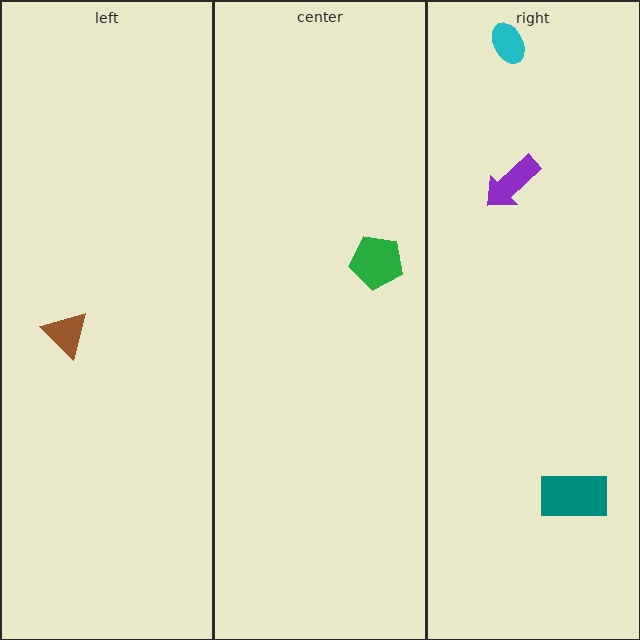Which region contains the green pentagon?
The center region.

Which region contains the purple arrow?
The right region.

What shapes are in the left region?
The brown triangle.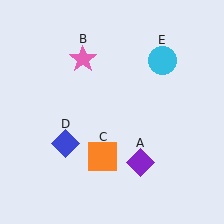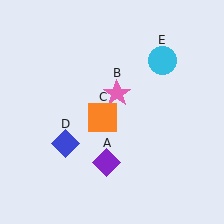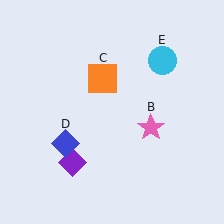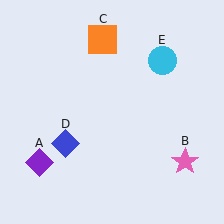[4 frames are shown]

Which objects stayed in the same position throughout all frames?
Blue diamond (object D) and cyan circle (object E) remained stationary.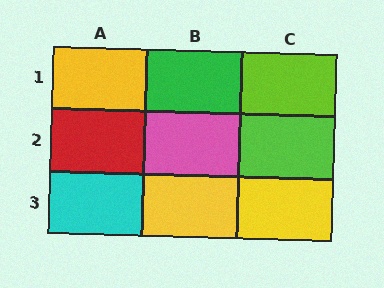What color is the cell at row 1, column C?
Lime.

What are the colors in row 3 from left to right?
Cyan, yellow, yellow.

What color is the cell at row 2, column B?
Pink.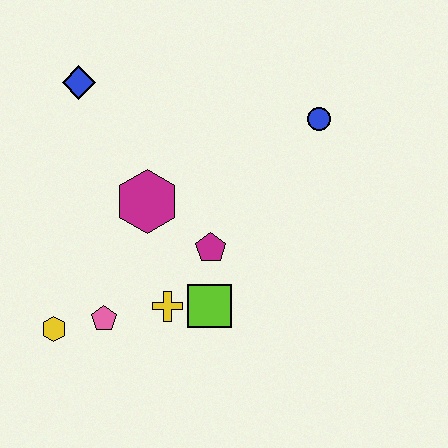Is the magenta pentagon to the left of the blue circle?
Yes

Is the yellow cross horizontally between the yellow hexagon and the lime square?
Yes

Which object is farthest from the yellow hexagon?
The blue circle is farthest from the yellow hexagon.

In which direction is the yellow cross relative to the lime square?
The yellow cross is to the left of the lime square.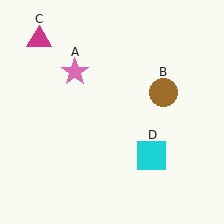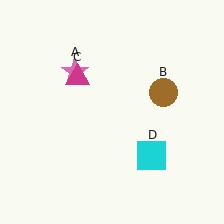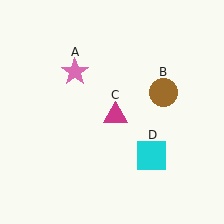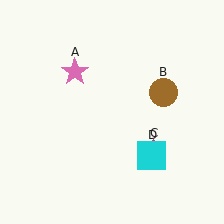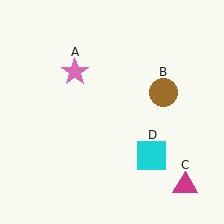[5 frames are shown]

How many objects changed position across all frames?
1 object changed position: magenta triangle (object C).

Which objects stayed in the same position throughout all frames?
Pink star (object A) and brown circle (object B) and cyan square (object D) remained stationary.